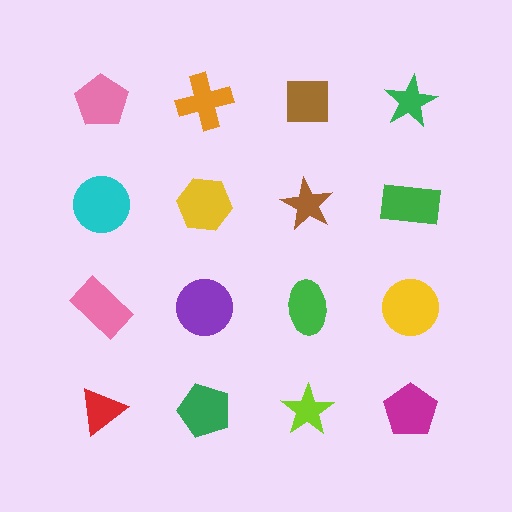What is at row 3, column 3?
A green ellipse.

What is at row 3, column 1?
A pink rectangle.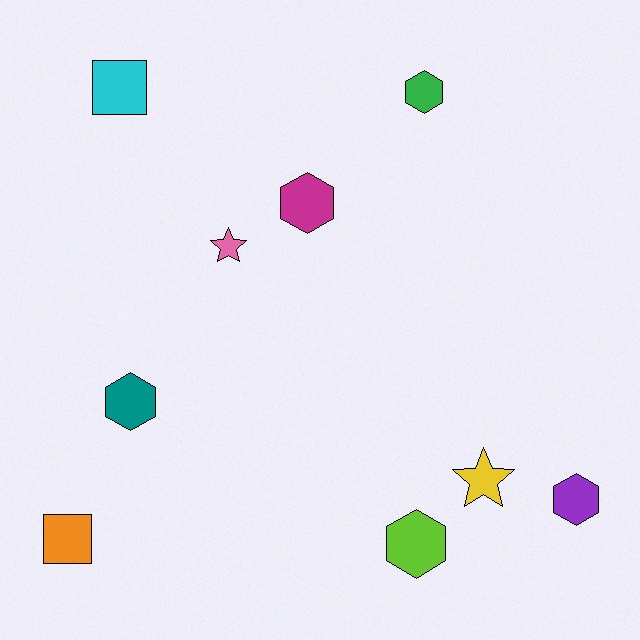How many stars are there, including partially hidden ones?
There are 2 stars.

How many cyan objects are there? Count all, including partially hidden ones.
There is 1 cyan object.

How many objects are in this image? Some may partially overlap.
There are 9 objects.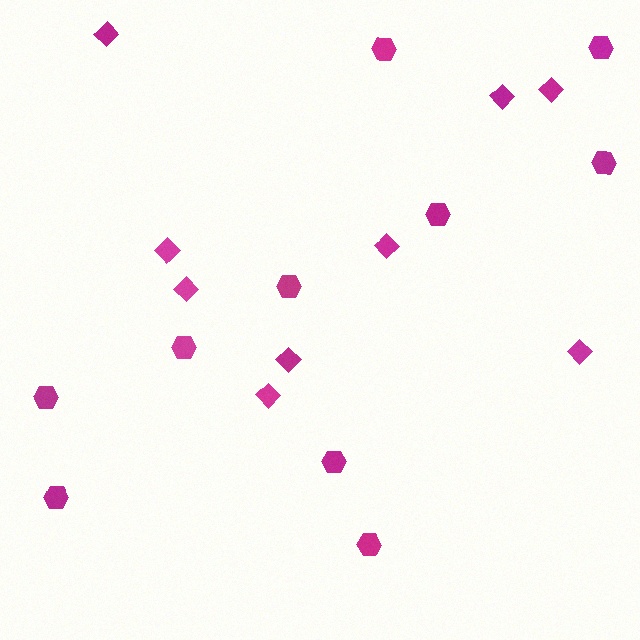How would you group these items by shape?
There are 2 groups: one group of hexagons (10) and one group of diamonds (9).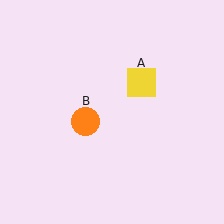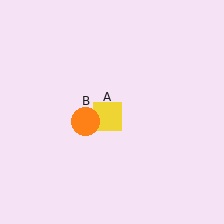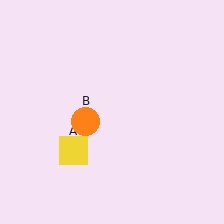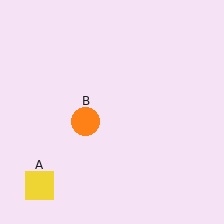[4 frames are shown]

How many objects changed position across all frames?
1 object changed position: yellow square (object A).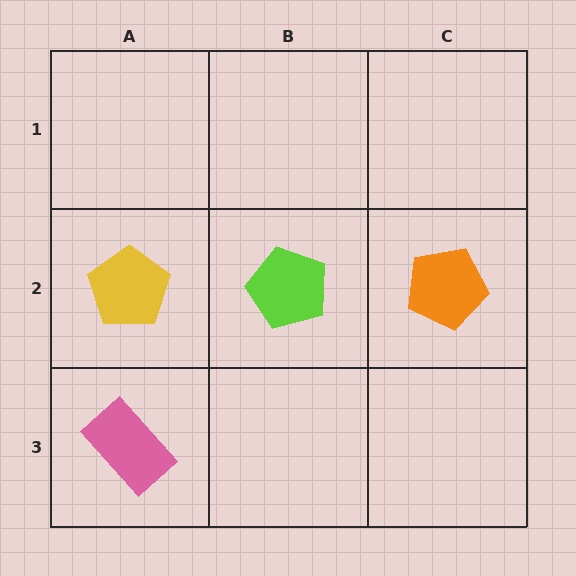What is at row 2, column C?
An orange pentagon.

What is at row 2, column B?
A lime pentagon.